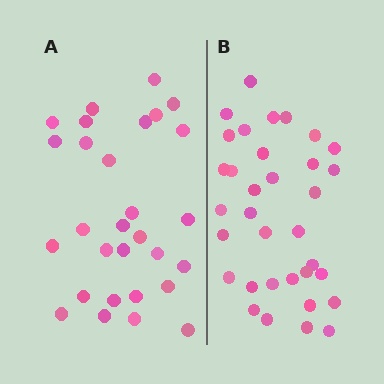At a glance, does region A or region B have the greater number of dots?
Region B (the right region) has more dots.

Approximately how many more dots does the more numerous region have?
Region B has about 5 more dots than region A.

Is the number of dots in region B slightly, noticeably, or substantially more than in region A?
Region B has only slightly more — the two regions are fairly close. The ratio is roughly 1.2 to 1.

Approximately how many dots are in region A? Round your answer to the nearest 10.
About 30 dots. (The exact count is 29, which rounds to 30.)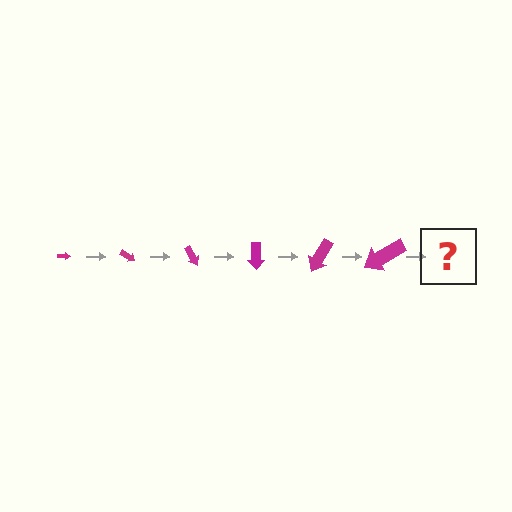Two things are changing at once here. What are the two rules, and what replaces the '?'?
The two rules are that the arrow grows larger each step and it rotates 30 degrees each step. The '?' should be an arrow, larger than the previous one and rotated 180 degrees from the start.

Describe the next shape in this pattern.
It should be an arrow, larger than the previous one and rotated 180 degrees from the start.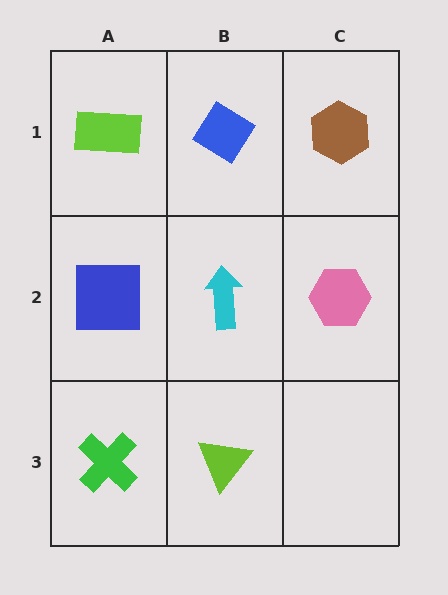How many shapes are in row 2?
3 shapes.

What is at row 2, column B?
A cyan arrow.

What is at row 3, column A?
A green cross.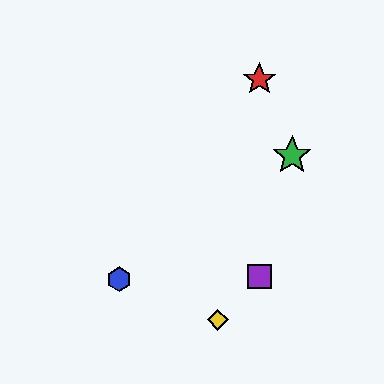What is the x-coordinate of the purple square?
The purple square is at x≈259.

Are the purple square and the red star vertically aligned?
Yes, both are at x≈259.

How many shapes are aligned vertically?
2 shapes (the red star, the purple square) are aligned vertically.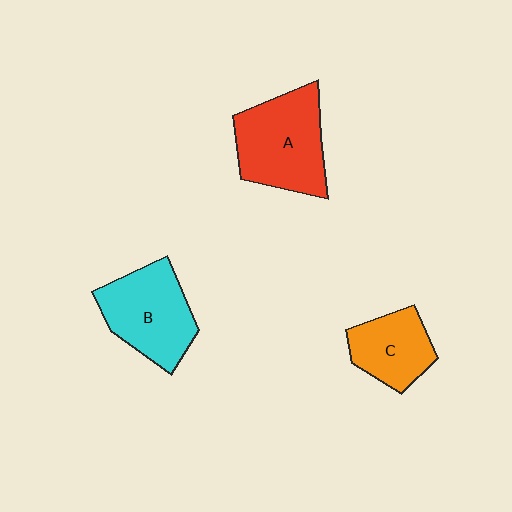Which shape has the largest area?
Shape A (red).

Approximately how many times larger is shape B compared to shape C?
Approximately 1.4 times.